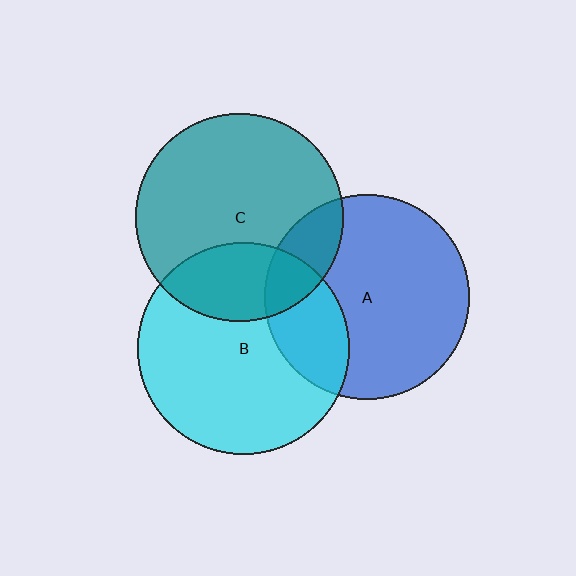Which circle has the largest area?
Circle B (cyan).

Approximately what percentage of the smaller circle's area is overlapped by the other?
Approximately 25%.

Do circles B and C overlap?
Yes.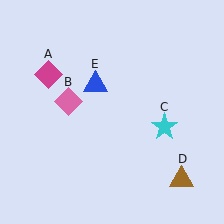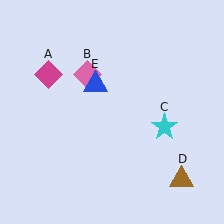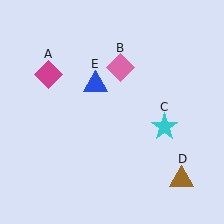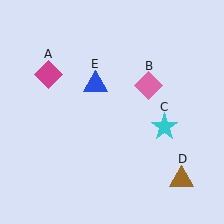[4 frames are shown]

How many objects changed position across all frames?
1 object changed position: pink diamond (object B).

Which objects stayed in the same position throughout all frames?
Magenta diamond (object A) and cyan star (object C) and brown triangle (object D) and blue triangle (object E) remained stationary.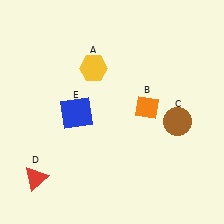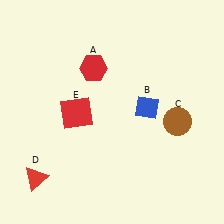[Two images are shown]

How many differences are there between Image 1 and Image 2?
There are 3 differences between the two images.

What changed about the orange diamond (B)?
In Image 1, B is orange. In Image 2, it changed to blue.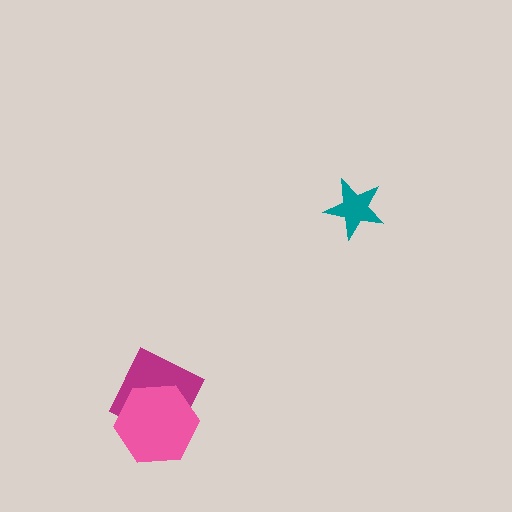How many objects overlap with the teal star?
0 objects overlap with the teal star.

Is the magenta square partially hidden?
Yes, it is partially covered by another shape.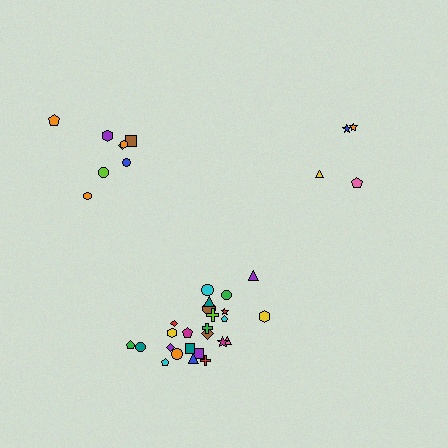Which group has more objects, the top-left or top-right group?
The top-left group.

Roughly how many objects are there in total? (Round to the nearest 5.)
Roughly 35 objects in total.